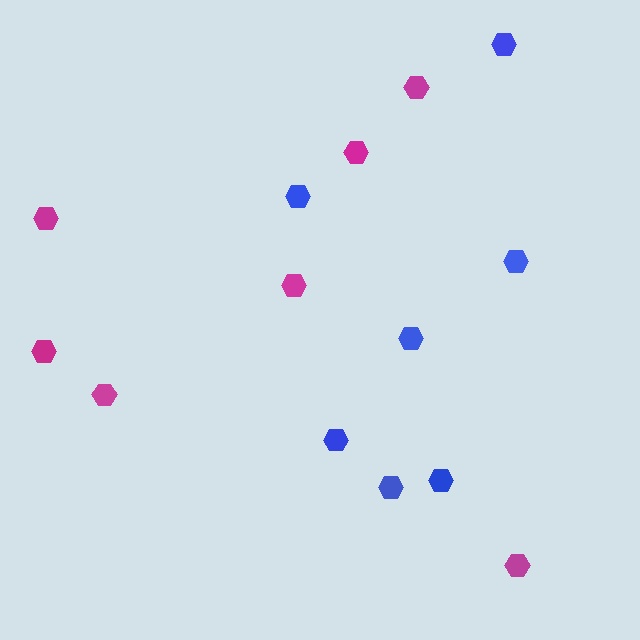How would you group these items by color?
There are 2 groups: one group of magenta hexagons (7) and one group of blue hexagons (7).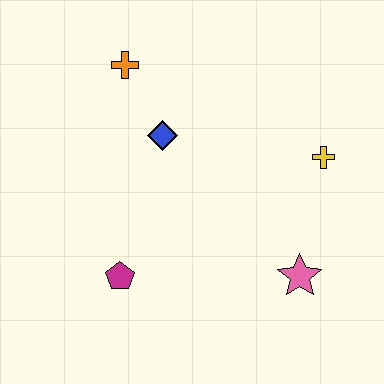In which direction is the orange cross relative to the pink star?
The orange cross is above the pink star.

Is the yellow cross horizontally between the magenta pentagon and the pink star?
No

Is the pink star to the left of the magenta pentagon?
No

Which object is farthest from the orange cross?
The pink star is farthest from the orange cross.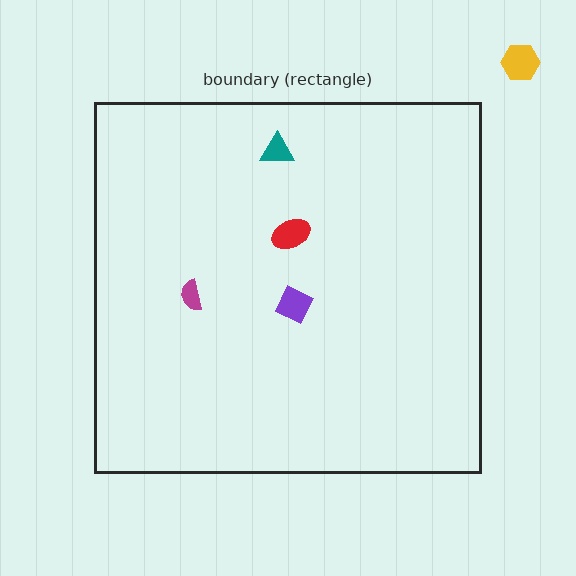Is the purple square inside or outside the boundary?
Inside.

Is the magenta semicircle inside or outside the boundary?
Inside.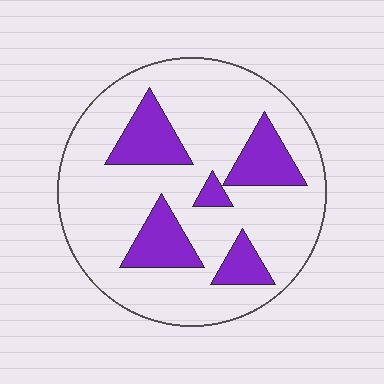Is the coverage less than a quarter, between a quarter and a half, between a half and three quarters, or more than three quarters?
Less than a quarter.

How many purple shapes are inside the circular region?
5.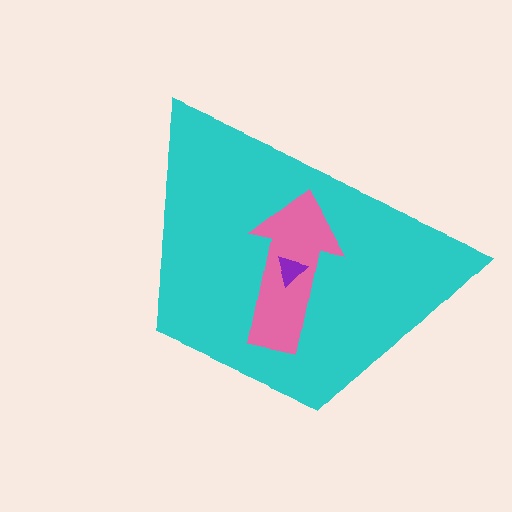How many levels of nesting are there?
3.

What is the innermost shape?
The purple triangle.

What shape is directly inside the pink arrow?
The purple triangle.